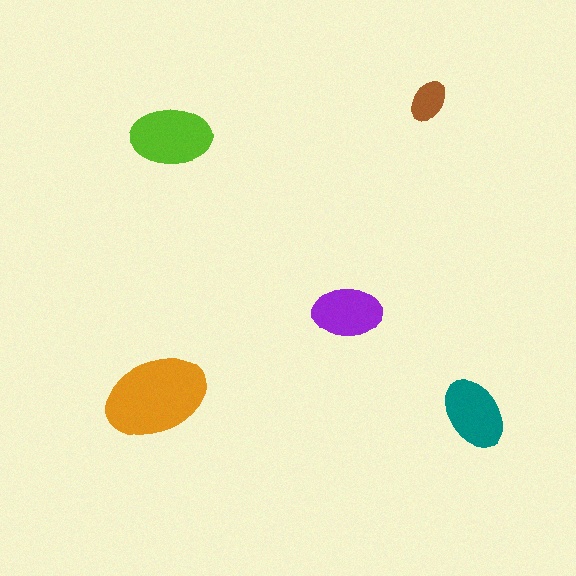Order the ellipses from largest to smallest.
the orange one, the lime one, the teal one, the purple one, the brown one.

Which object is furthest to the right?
The teal ellipse is rightmost.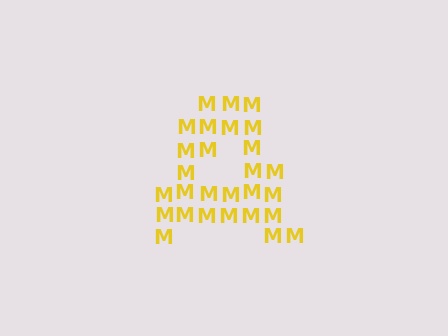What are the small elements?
The small elements are letter M's.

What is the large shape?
The large shape is the letter A.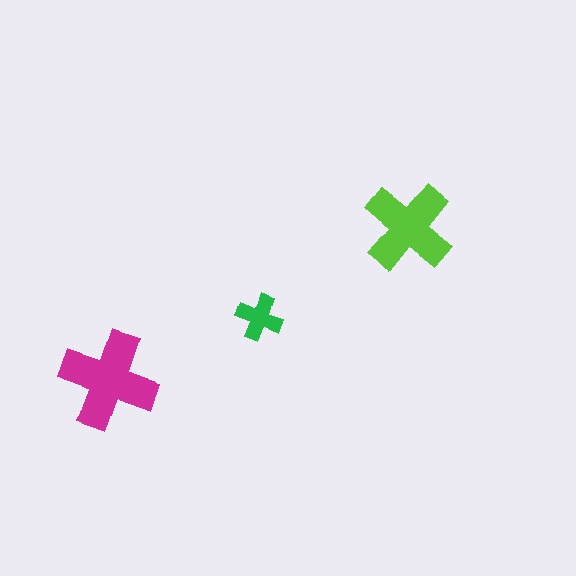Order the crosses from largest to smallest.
the magenta one, the lime one, the green one.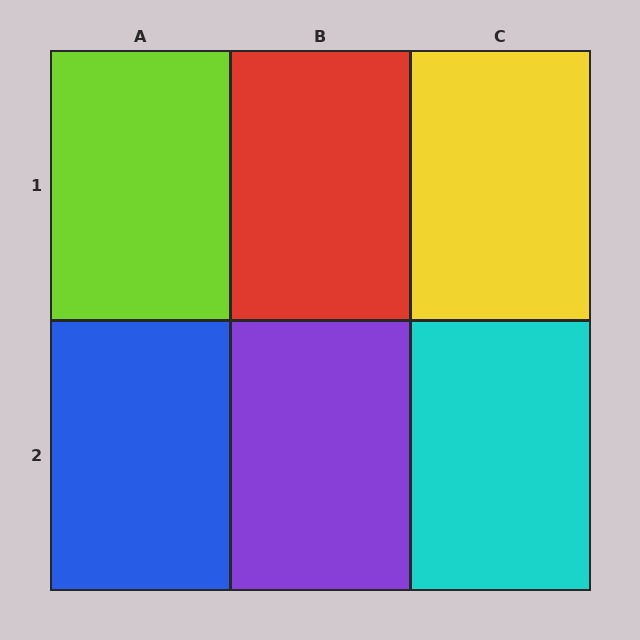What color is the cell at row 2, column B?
Purple.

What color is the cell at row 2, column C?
Cyan.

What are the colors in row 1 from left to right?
Lime, red, yellow.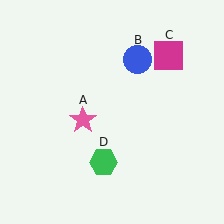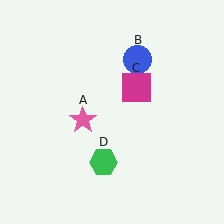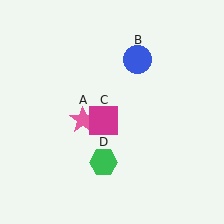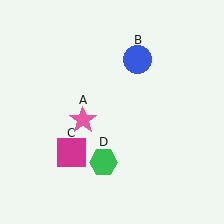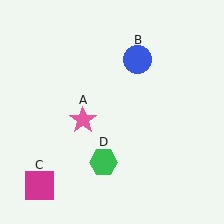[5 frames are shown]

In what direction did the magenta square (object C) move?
The magenta square (object C) moved down and to the left.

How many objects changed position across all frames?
1 object changed position: magenta square (object C).